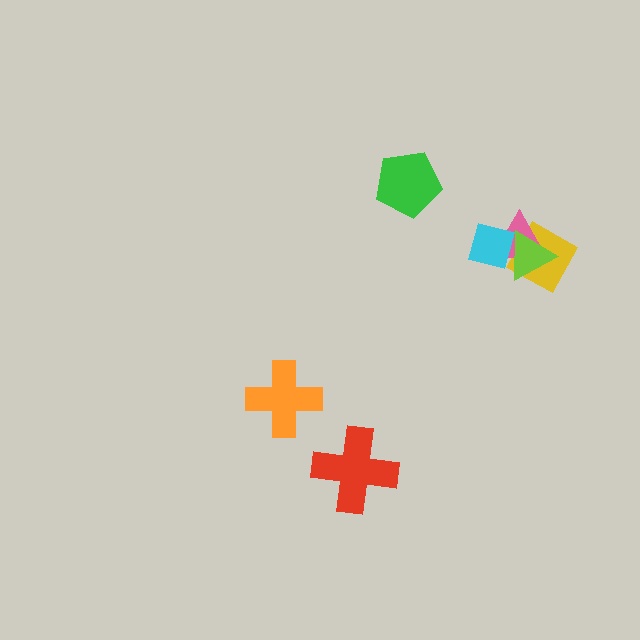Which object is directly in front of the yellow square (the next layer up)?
The pink triangle is directly in front of the yellow square.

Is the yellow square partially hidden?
Yes, it is partially covered by another shape.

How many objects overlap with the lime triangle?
3 objects overlap with the lime triangle.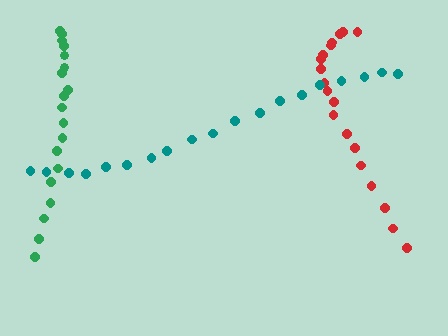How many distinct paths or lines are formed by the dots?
There are 3 distinct paths.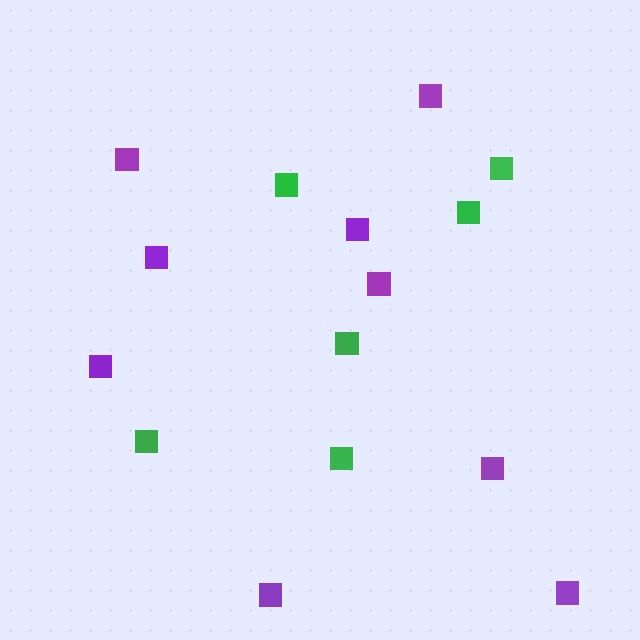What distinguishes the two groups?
There are 2 groups: one group of purple squares (9) and one group of green squares (6).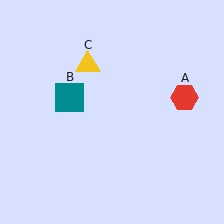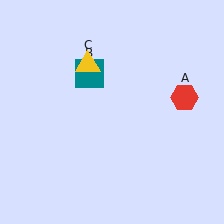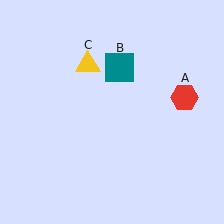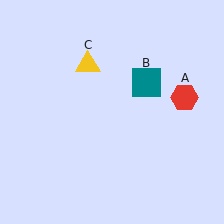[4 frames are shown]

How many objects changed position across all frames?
1 object changed position: teal square (object B).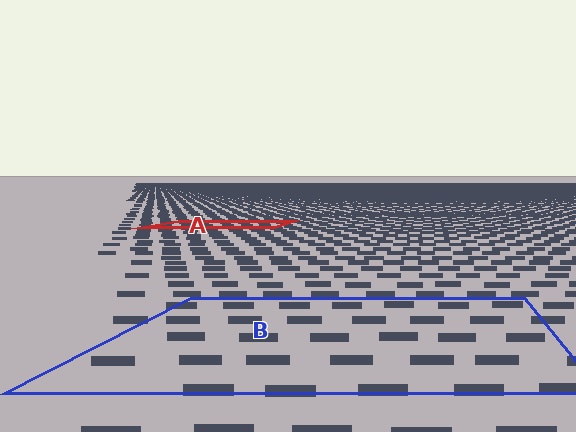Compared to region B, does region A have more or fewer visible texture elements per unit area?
Region A has more texture elements per unit area — they are packed more densely because it is farther away.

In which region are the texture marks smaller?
The texture marks are smaller in region A, because it is farther away.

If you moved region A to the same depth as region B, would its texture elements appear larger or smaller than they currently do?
They would appear larger. At a closer depth, the same texture elements are projected at a bigger on-screen size.